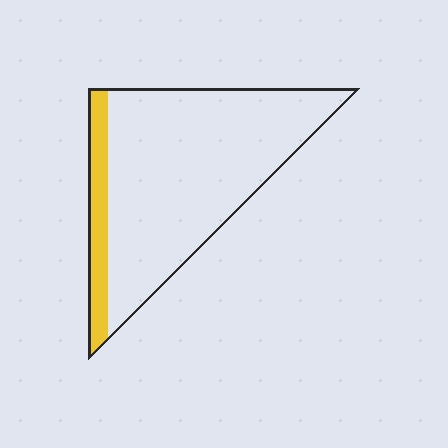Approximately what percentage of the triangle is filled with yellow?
Approximately 15%.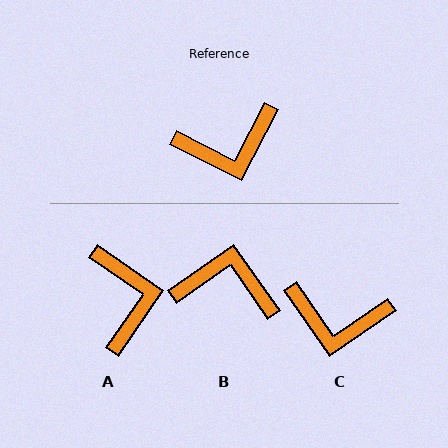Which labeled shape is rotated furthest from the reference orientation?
B, about 152 degrees away.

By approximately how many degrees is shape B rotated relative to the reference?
Approximately 152 degrees counter-clockwise.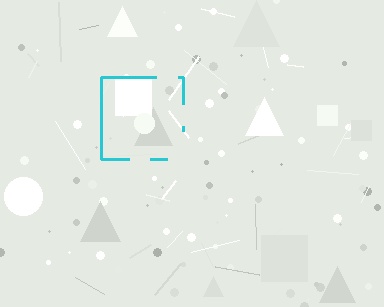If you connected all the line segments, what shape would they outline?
They would outline a square.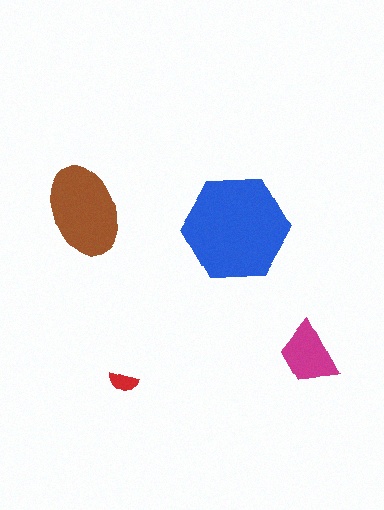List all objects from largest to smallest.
The blue hexagon, the brown ellipse, the magenta trapezoid, the red semicircle.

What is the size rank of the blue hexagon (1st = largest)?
1st.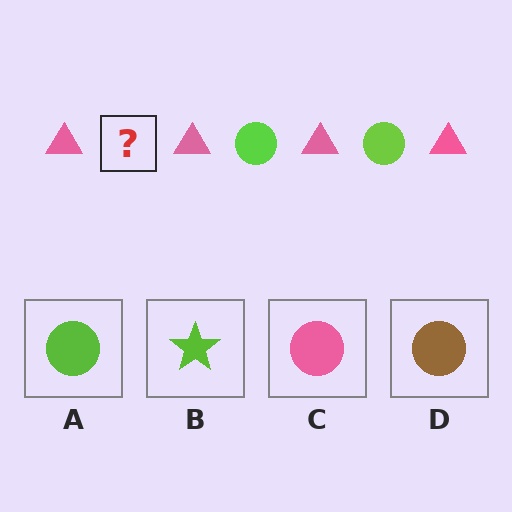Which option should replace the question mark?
Option A.